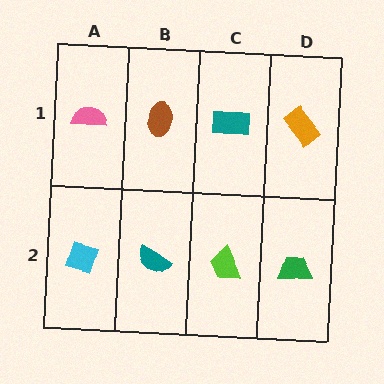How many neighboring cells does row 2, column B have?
3.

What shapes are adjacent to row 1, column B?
A teal semicircle (row 2, column B), a pink semicircle (row 1, column A), a teal rectangle (row 1, column C).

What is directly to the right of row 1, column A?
A brown ellipse.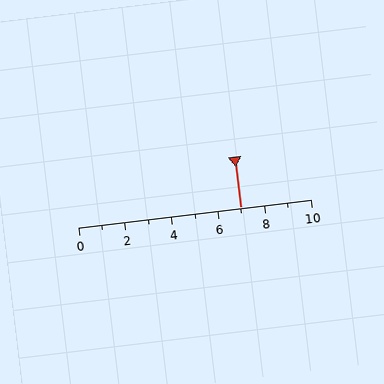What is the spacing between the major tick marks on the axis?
The major ticks are spaced 2 apart.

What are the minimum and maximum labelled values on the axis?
The axis runs from 0 to 10.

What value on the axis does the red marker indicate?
The marker indicates approximately 7.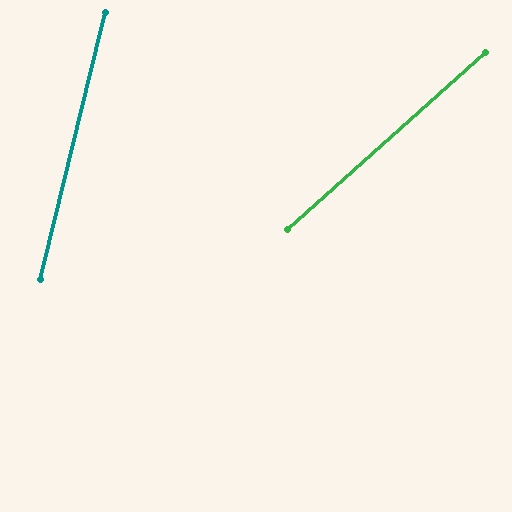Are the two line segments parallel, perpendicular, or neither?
Neither parallel nor perpendicular — they differ by about 35°.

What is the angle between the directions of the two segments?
Approximately 35 degrees.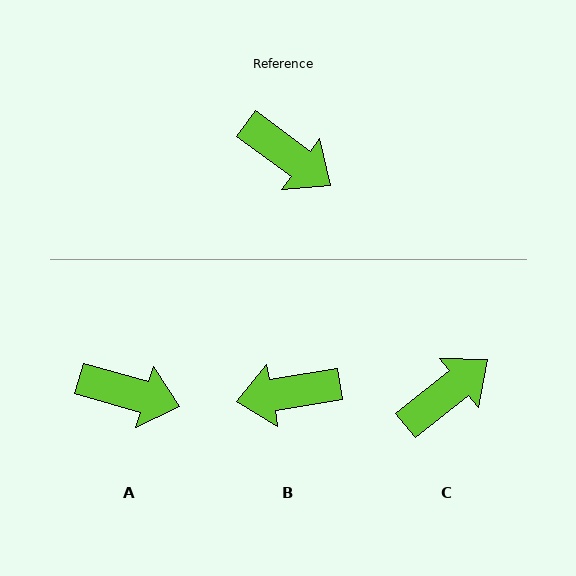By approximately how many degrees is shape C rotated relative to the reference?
Approximately 75 degrees counter-clockwise.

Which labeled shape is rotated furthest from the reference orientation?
B, about 134 degrees away.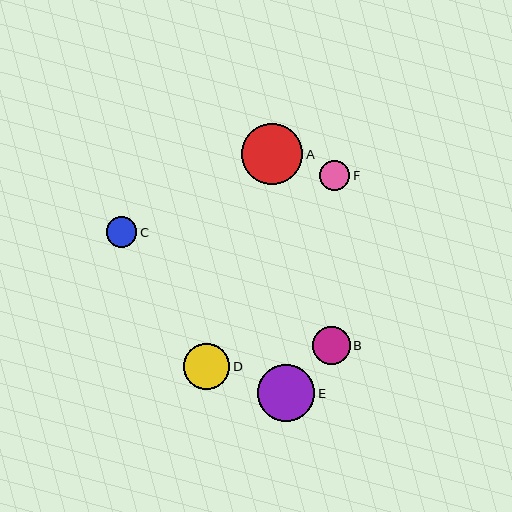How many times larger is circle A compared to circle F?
Circle A is approximately 2.0 times the size of circle F.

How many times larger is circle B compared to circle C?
Circle B is approximately 1.3 times the size of circle C.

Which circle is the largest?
Circle A is the largest with a size of approximately 61 pixels.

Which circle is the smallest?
Circle C is the smallest with a size of approximately 30 pixels.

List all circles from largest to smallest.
From largest to smallest: A, E, D, B, F, C.